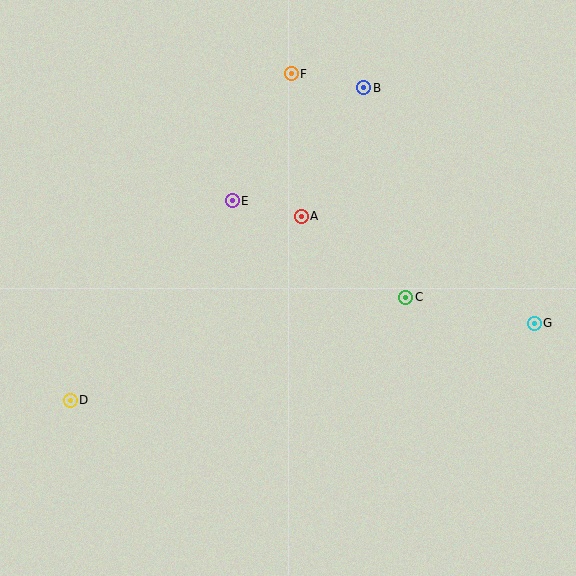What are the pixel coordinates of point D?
Point D is at (70, 400).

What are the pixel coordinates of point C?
Point C is at (406, 297).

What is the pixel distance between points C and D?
The distance between C and D is 351 pixels.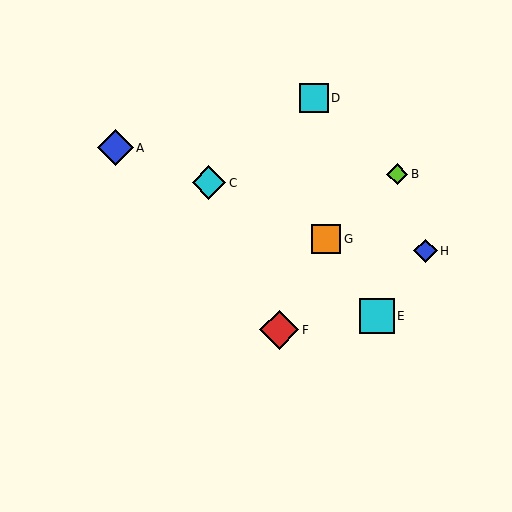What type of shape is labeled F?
Shape F is a red diamond.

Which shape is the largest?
The red diamond (labeled F) is the largest.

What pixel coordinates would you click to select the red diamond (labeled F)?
Click at (279, 330) to select the red diamond F.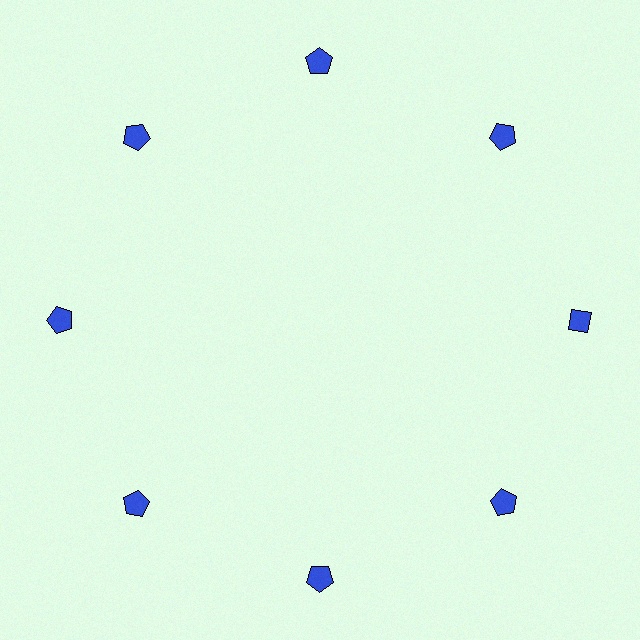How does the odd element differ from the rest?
It has a different shape: diamond instead of pentagon.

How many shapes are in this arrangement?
There are 8 shapes arranged in a ring pattern.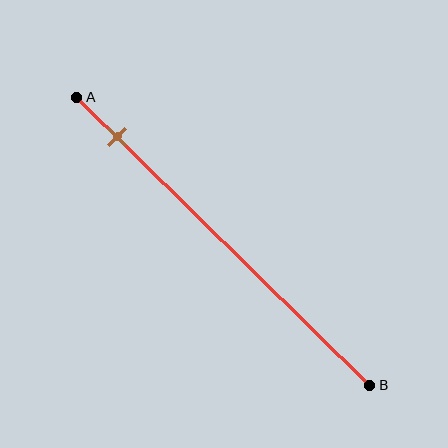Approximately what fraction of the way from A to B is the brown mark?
The brown mark is approximately 15% of the way from A to B.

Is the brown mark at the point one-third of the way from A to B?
No, the mark is at about 15% from A, not at the 33% one-third point.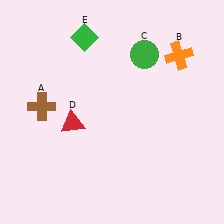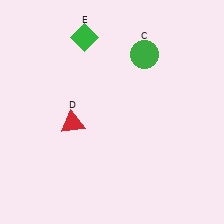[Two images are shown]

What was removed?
The orange cross (B), the brown cross (A) were removed in Image 2.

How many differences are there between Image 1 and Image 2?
There are 2 differences between the two images.